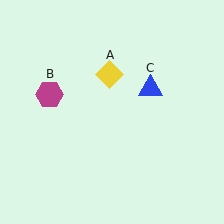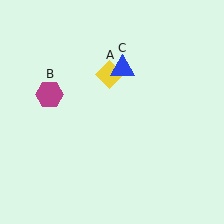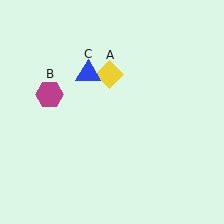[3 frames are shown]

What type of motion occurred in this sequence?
The blue triangle (object C) rotated counterclockwise around the center of the scene.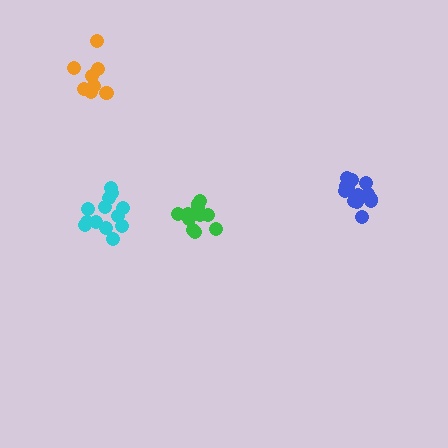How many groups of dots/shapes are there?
There are 4 groups.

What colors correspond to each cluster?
The clusters are colored: cyan, green, blue, orange.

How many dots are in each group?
Group 1: 13 dots, Group 2: 11 dots, Group 3: 14 dots, Group 4: 9 dots (47 total).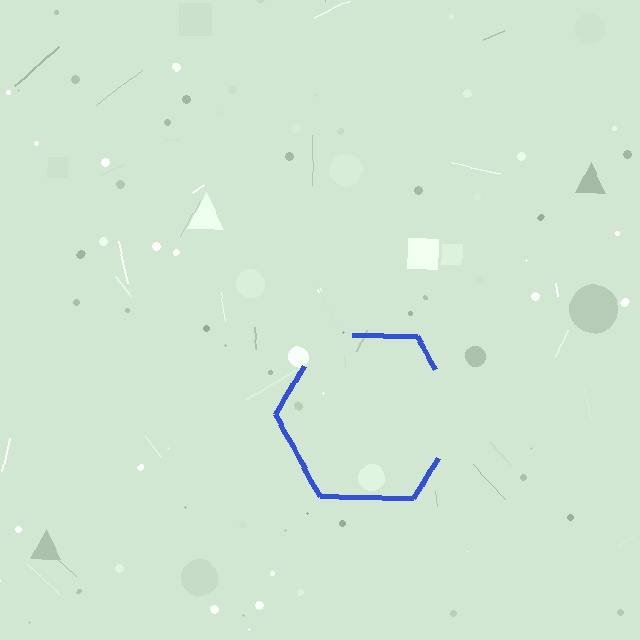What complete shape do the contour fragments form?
The contour fragments form a hexagon.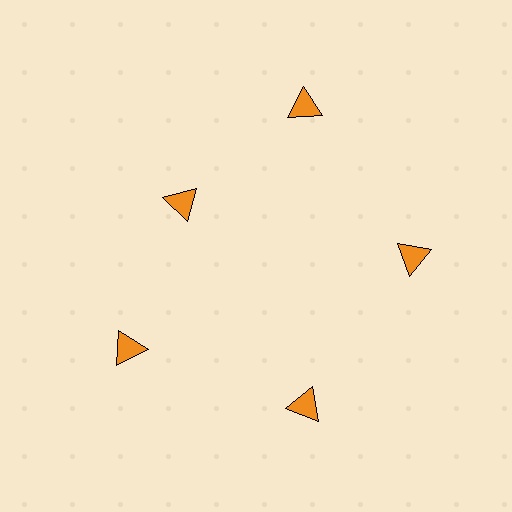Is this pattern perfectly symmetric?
No. The 5 orange triangles are arranged in a ring, but one element near the 10 o'clock position is pulled inward toward the center, breaking the 5-fold rotational symmetry.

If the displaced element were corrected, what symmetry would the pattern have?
It would have 5-fold rotational symmetry — the pattern would map onto itself every 72 degrees.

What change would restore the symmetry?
The symmetry would be restored by moving it outward, back onto the ring so that all 5 triangles sit at equal angles and equal distance from the center.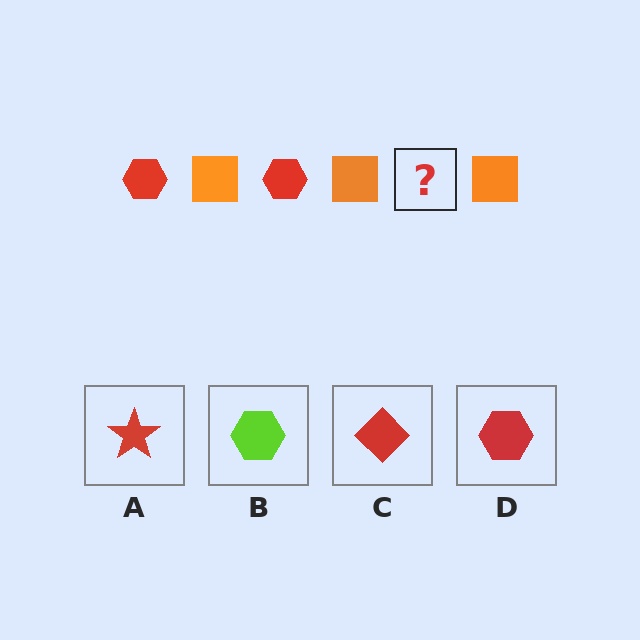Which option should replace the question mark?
Option D.